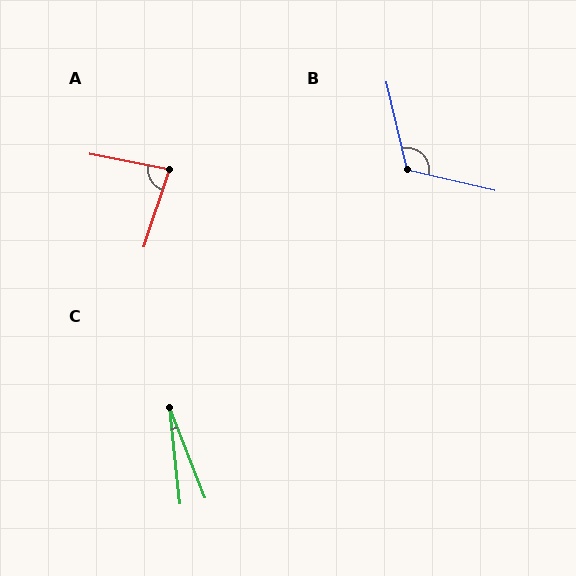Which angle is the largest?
B, at approximately 116 degrees.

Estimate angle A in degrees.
Approximately 83 degrees.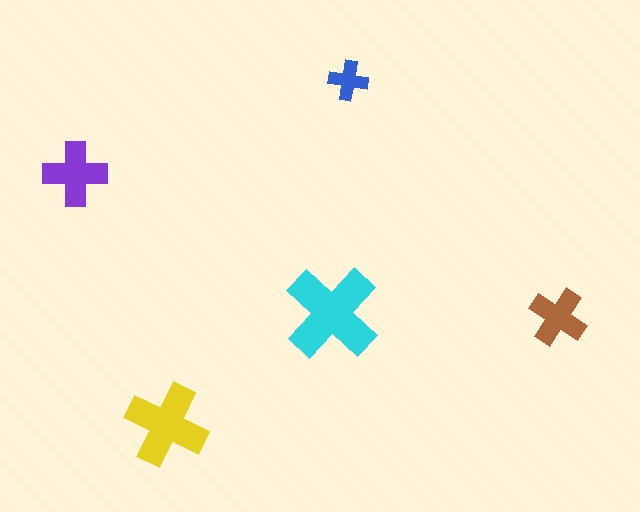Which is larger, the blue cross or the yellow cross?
The yellow one.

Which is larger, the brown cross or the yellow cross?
The yellow one.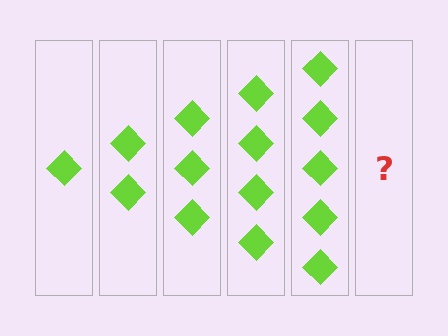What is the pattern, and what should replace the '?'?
The pattern is that each step adds one more diamond. The '?' should be 6 diamonds.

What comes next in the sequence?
The next element should be 6 diamonds.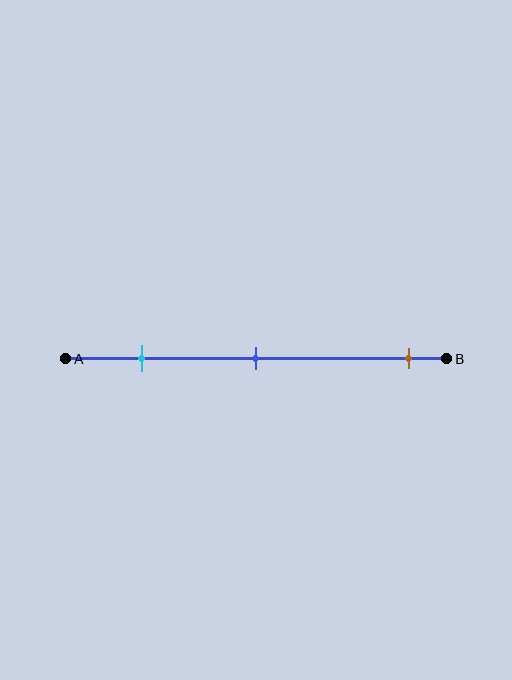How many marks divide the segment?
There are 3 marks dividing the segment.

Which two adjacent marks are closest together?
The cyan and blue marks are the closest adjacent pair.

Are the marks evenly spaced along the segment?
No, the marks are not evenly spaced.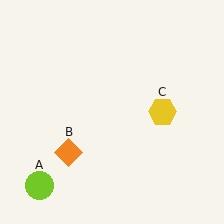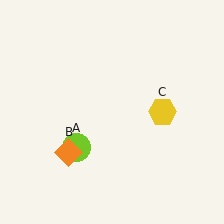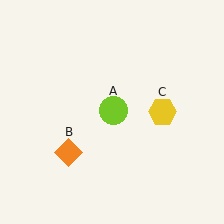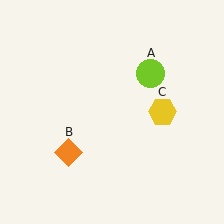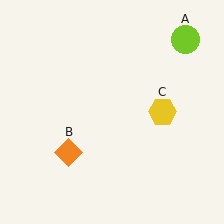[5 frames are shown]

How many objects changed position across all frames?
1 object changed position: lime circle (object A).